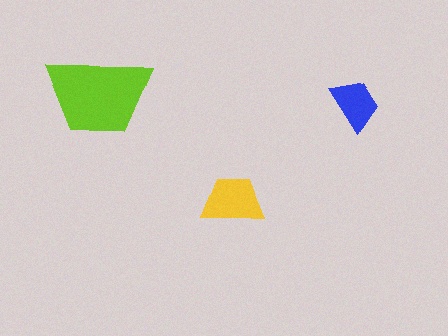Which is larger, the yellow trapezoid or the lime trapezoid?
The lime one.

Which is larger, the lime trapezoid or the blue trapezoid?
The lime one.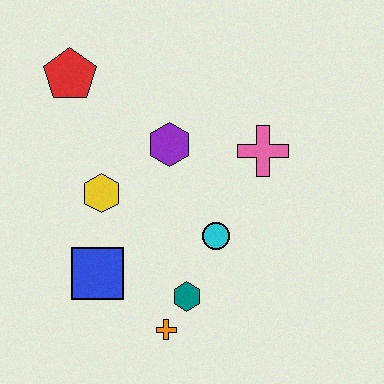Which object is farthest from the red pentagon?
The orange cross is farthest from the red pentagon.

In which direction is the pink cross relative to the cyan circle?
The pink cross is above the cyan circle.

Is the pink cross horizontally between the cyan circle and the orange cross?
No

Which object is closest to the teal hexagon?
The orange cross is closest to the teal hexagon.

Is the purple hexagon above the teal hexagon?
Yes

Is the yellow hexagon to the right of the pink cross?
No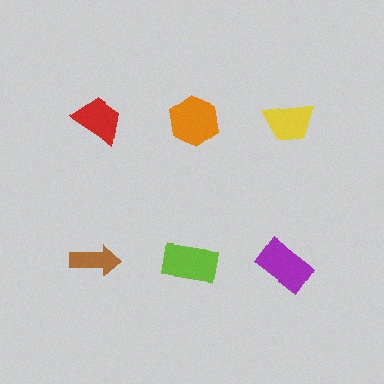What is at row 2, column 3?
A purple rectangle.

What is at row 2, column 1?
A brown arrow.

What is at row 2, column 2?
A lime rectangle.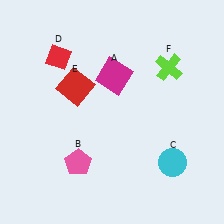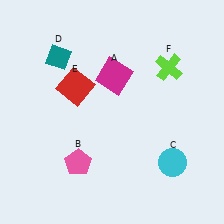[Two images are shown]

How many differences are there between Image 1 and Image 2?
There is 1 difference between the two images.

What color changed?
The diamond (D) changed from red in Image 1 to teal in Image 2.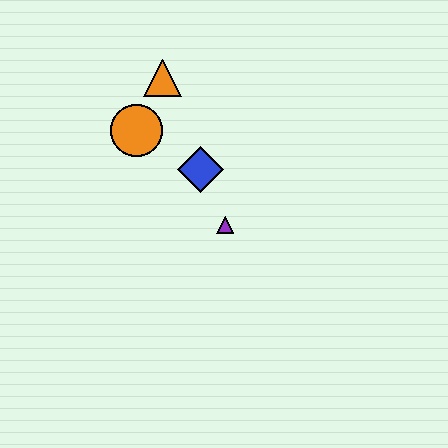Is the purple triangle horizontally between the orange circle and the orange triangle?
No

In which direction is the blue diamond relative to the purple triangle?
The blue diamond is above the purple triangle.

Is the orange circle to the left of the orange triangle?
Yes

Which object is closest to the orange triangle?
The orange circle is closest to the orange triangle.